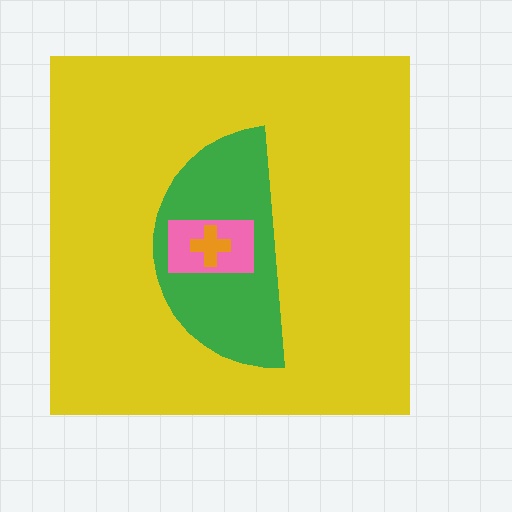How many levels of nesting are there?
4.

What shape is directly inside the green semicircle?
The pink rectangle.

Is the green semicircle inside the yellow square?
Yes.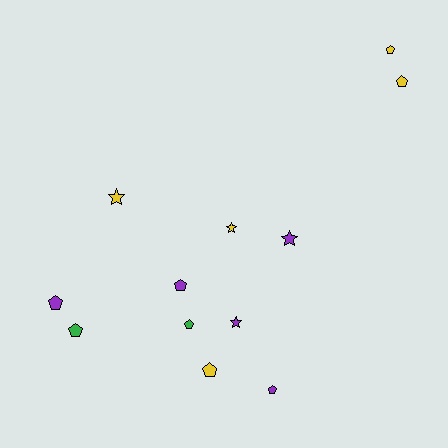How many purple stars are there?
There are 2 purple stars.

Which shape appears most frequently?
Pentagon, with 8 objects.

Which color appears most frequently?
Yellow, with 5 objects.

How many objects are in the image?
There are 12 objects.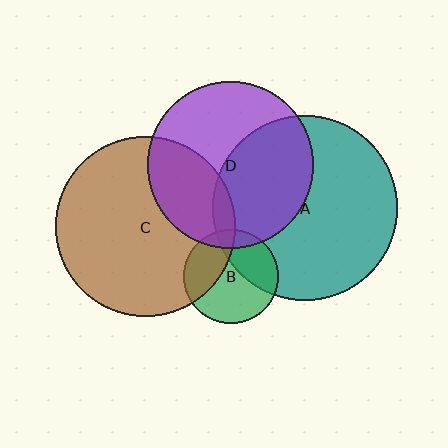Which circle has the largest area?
Circle A (teal).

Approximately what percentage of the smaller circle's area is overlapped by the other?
Approximately 45%.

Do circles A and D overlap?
Yes.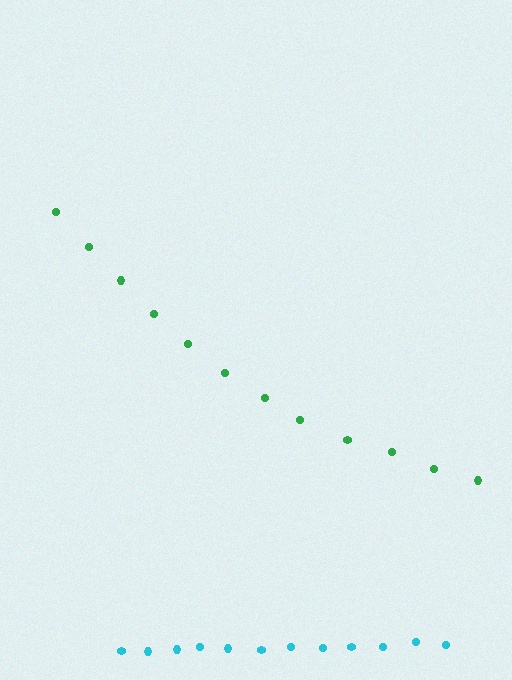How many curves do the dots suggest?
There are 2 distinct paths.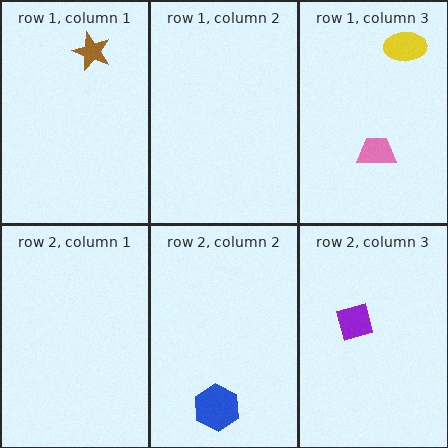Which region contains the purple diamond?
The row 2, column 3 region.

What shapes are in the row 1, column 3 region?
The yellow ellipse, the pink trapezoid.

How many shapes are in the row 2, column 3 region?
1.